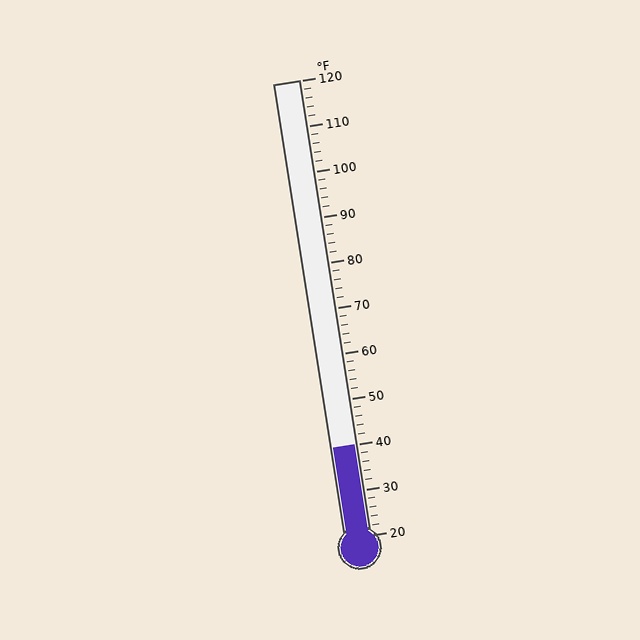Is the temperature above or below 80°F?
The temperature is below 80°F.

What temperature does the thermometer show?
The thermometer shows approximately 40°F.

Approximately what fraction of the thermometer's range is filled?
The thermometer is filled to approximately 20% of its range.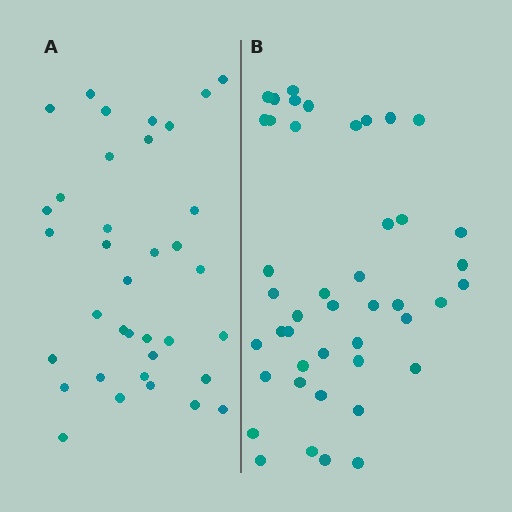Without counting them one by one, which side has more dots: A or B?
Region B (the right region) has more dots.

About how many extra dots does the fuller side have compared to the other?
Region B has roughly 8 or so more dots than region A.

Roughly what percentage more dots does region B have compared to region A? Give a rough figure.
About 20% more.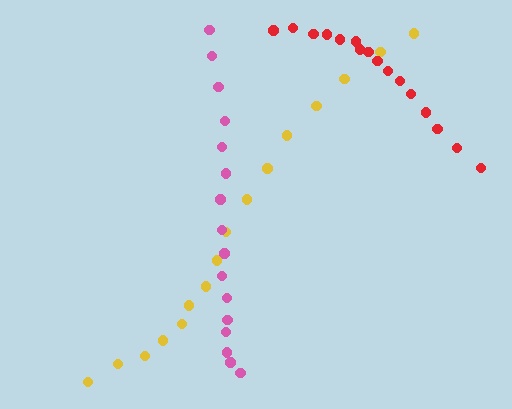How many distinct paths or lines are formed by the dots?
There are 3 distinct paths.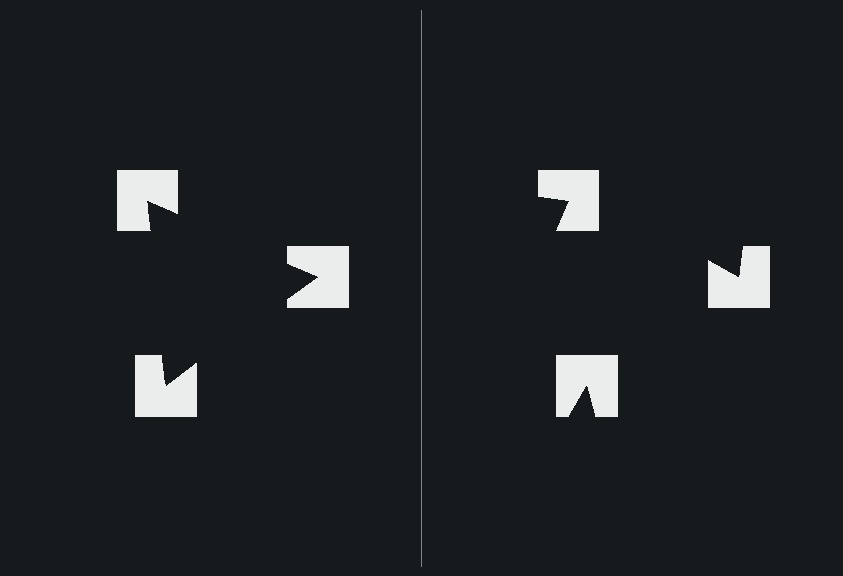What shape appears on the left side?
An illusory triangle.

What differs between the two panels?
The notched squares are positioned identically on both sides; only the wedge orientations differ. On the left they align to a triangle; on the right they are misaligned.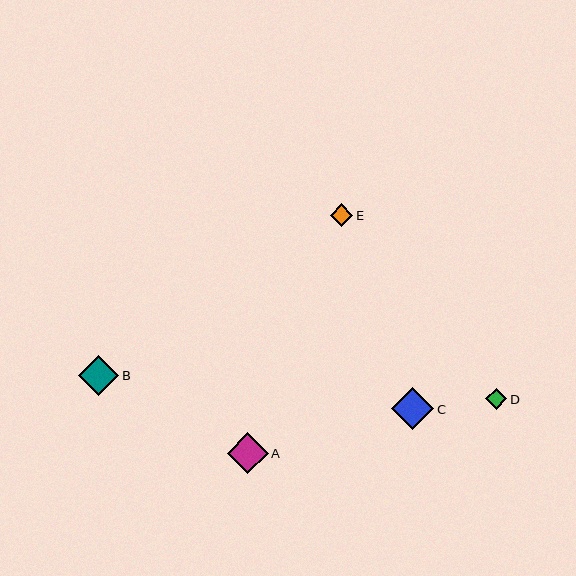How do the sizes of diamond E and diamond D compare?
Diamond E and diamond D are approximately the same size.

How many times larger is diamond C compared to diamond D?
Diamond C is approximately 2.0 times the size of diamond D.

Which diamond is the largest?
Diamond C is the largest with a size of approximately 42 pixels.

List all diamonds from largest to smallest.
From largest to smallest: C, A, B, E, D.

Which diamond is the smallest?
Diamond D is the smallest with a size of approximately 21 pixels.